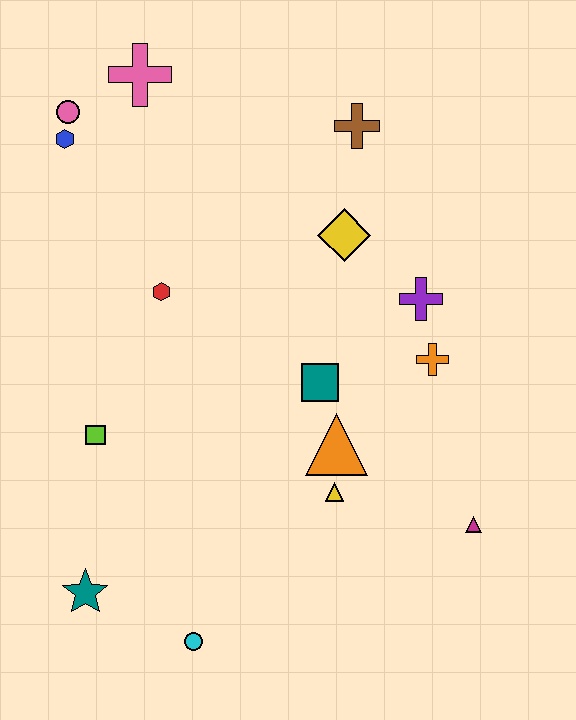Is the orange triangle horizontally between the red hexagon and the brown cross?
Yes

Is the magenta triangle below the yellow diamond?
Yes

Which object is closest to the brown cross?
The yellow diamond is closest to the brown cross.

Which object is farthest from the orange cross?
The pink circle is farthest from the orange cross.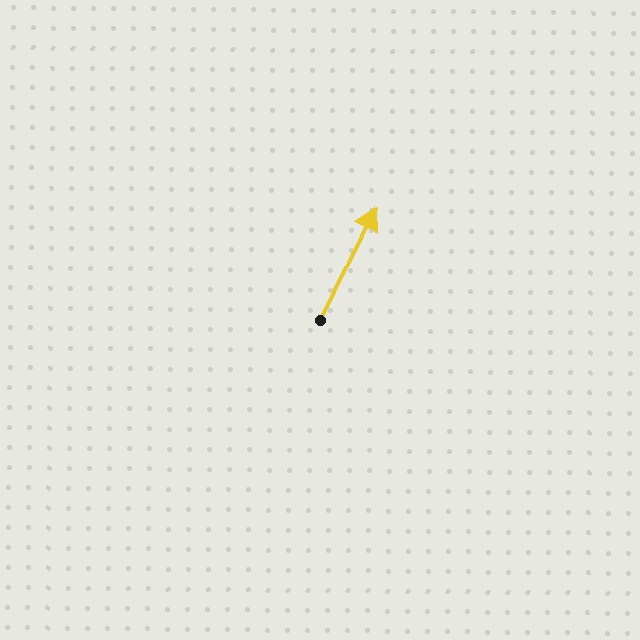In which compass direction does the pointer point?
Northeast.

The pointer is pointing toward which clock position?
Roughly 1 o'clock.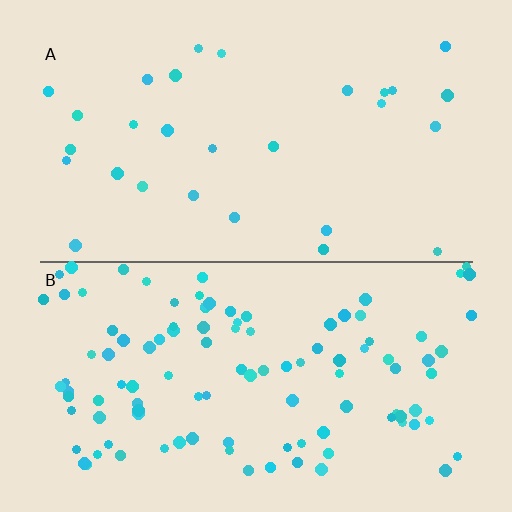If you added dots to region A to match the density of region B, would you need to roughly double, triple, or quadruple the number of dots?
Approximately quadruple.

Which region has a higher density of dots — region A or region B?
B (the bottom).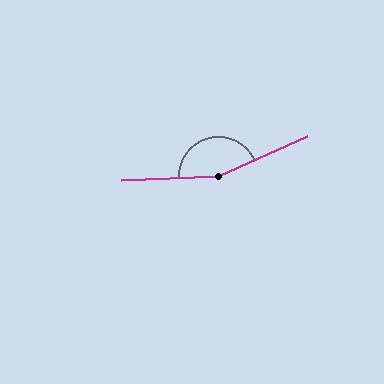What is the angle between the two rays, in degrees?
Approximately 158 degrees.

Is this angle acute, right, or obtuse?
It is obtuse.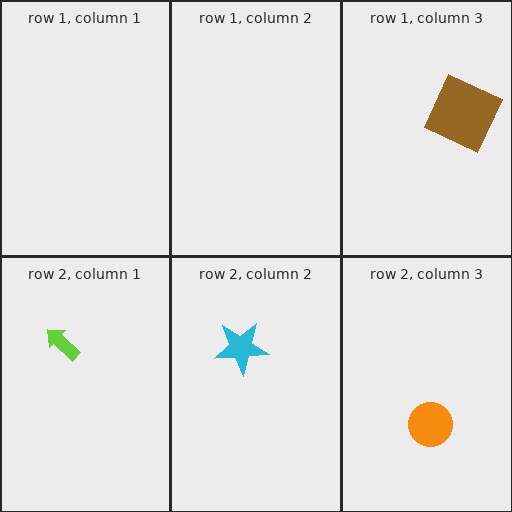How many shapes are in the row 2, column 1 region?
1.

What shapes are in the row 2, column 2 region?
The cyan star.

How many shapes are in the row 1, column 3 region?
1.